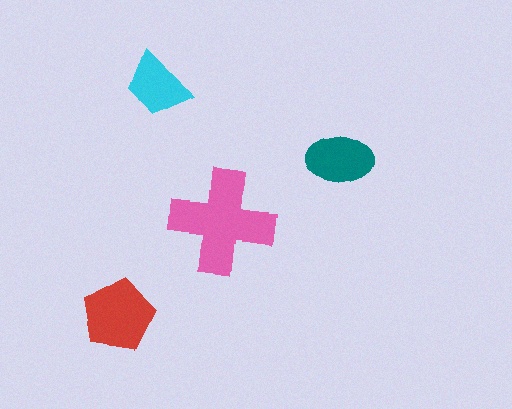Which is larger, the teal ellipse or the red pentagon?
The red pentagon.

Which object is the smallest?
The cyan trapezoid.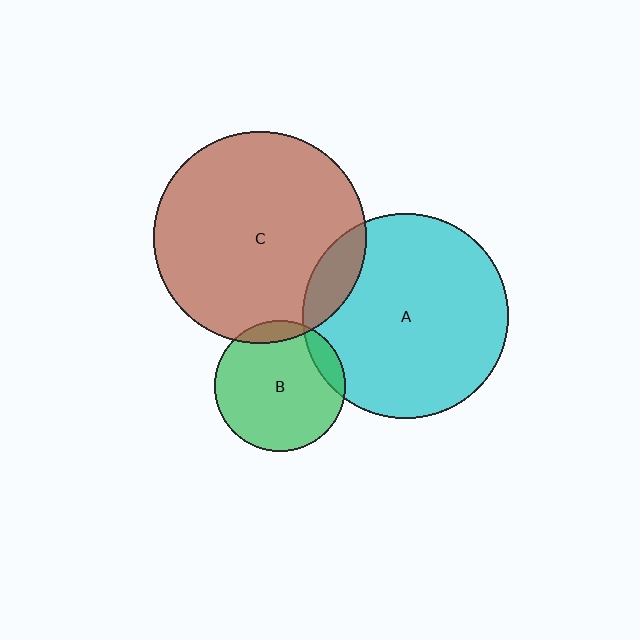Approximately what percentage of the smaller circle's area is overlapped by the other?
Approximately 10%.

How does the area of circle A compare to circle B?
Approximately 2.4 times.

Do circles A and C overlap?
Yes.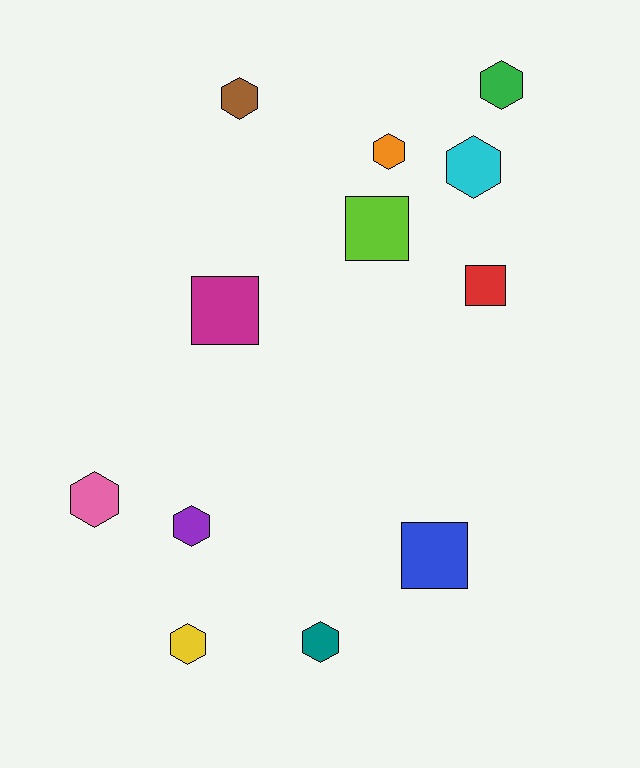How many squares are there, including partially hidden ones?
There are 4 squares.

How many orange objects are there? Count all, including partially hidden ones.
There is 1 orange object.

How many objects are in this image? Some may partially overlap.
There are 12 objects.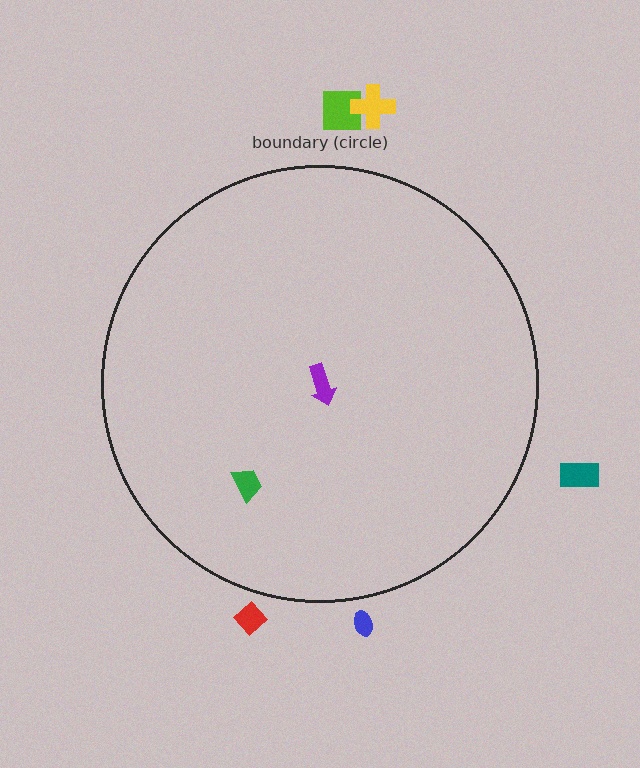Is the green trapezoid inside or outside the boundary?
Inside.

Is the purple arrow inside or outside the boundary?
Inside.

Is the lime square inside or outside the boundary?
Outside.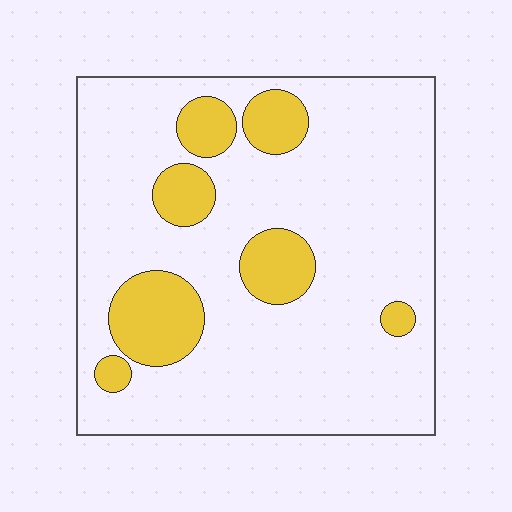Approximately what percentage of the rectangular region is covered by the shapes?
Approximately 20%.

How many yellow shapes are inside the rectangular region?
7.